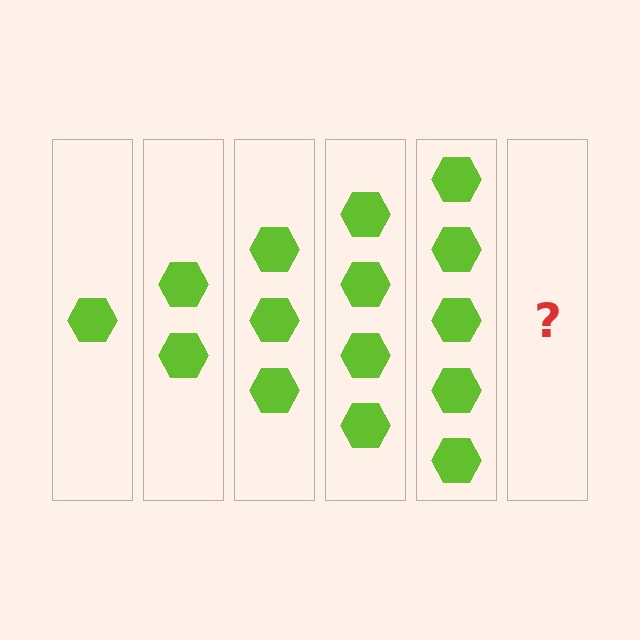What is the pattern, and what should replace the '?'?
The pattern is that each step adds one more hexagon. The '?' should be 6 hexagons.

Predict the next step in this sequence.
The next step is 6 hexagons.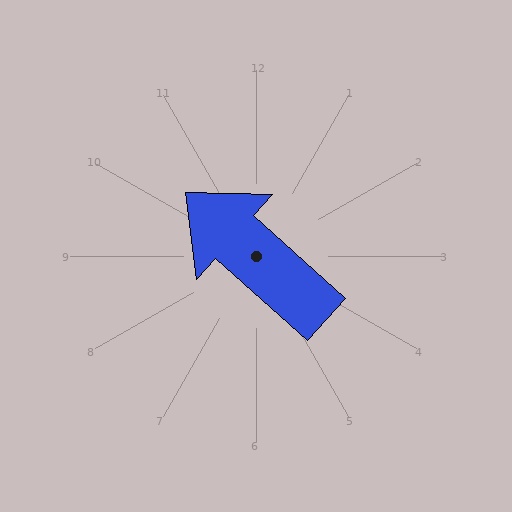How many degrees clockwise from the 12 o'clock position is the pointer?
Approximately 312 degrees.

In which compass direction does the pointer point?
Northwest.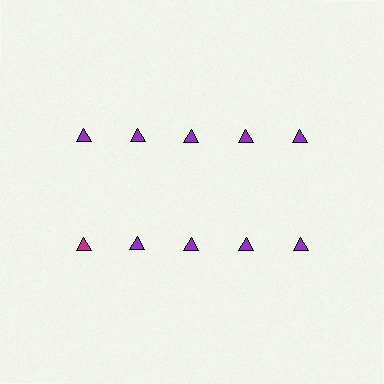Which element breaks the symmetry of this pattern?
The magenta triangle in the second row, leftmost column breaks the symmetry. All other shapes are purple triangles.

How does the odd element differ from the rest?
It has a different color: magenta instead of purple.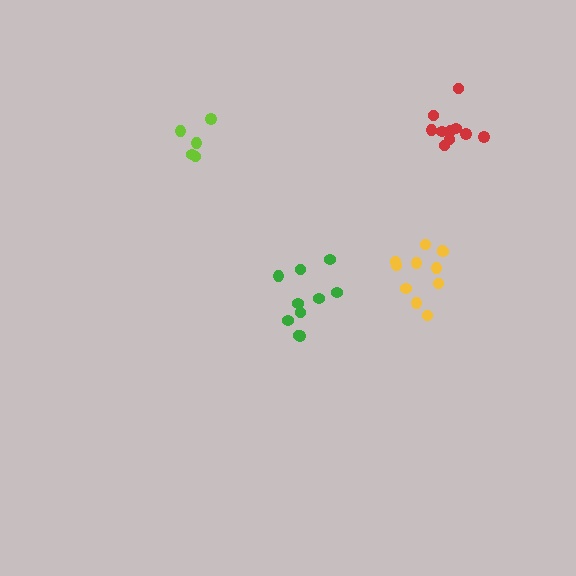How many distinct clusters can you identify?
There are 4 distinct clusters.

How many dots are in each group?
Group 1: 11 dots, Group 2: 10 dots, Group 3: 10 dots, Group 4: 5 dots (36 total).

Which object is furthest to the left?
The lime cluster is leftmost.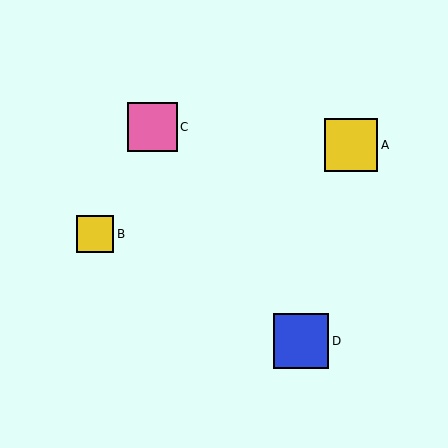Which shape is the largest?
The blue square (labeled D) is the largest.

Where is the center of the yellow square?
The center of the yellow square is at (95, 234).